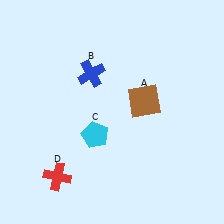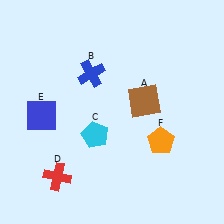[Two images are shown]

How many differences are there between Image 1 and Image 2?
There are 2 differences between the two images.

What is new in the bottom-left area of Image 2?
A blue square (E) was added in the bottom-left area of Image 2.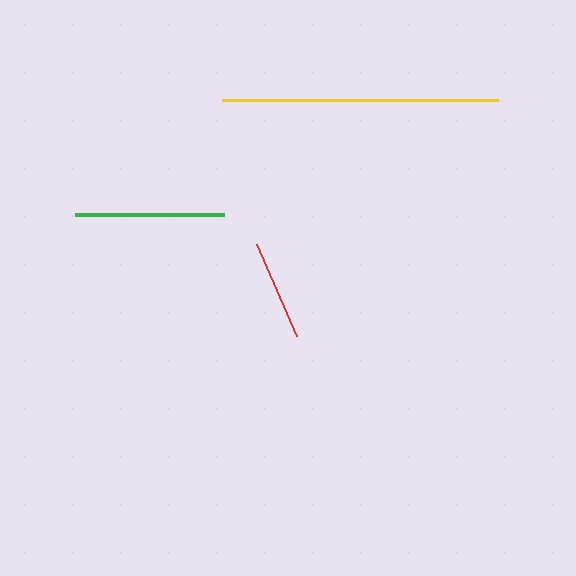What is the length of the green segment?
The green segment is approximately 149 pixels long.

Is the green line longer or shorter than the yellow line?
The yellow line is longer than the green line.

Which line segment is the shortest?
The red line is the shortest at approximately 100 pixels.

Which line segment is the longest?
The yellow line is the longest at approximately 277 pixels.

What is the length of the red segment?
The red segment is approximately 100 pixels long.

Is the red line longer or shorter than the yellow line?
The yellow line is longer than the red line.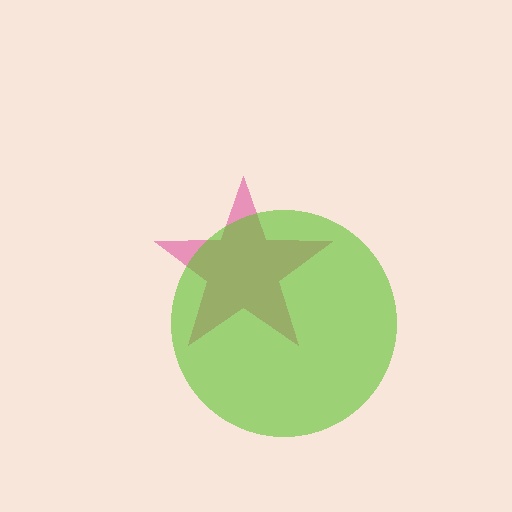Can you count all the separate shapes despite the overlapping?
Yes, there are 2 separate shapes.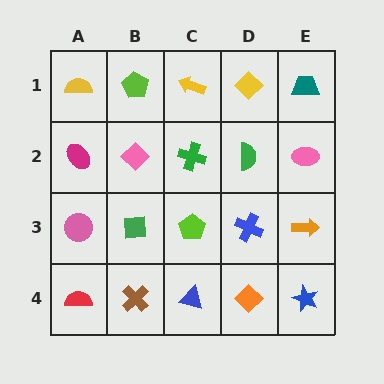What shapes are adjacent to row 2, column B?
A lime pentagon (row 1, column B), a green square (row 3, column B), a magenta ellipse (row 2, column A), a green cross (row 2, column C).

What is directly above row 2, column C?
A yellow arrow.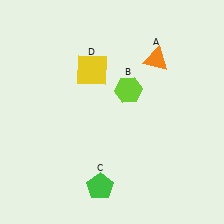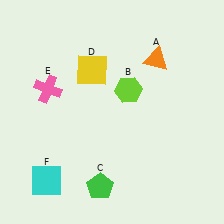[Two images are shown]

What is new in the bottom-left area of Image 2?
A cyan square (F) was added in the bottom-left area of Image 2.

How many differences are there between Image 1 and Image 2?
There are 2 differences between the two images.